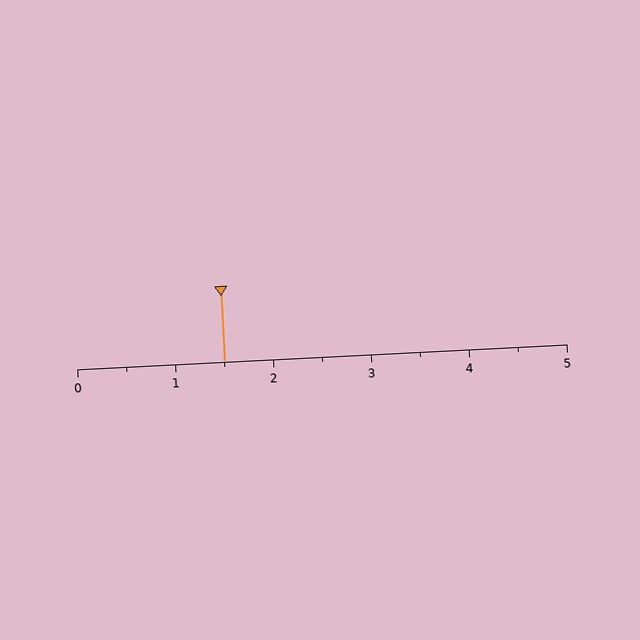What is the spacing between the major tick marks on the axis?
The major ticks are spaced 1 apart.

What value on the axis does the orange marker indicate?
The marker indicates approximately 1.5.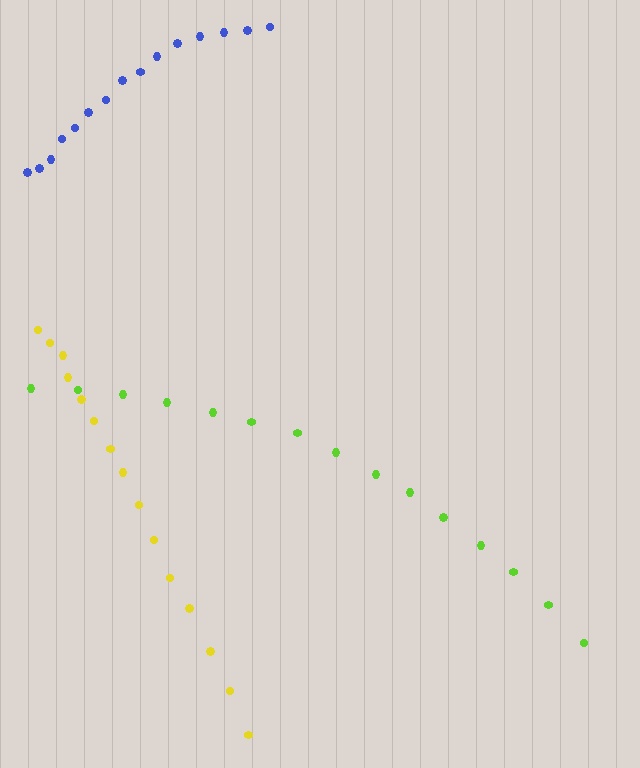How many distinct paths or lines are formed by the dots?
There are 3 distinct paths.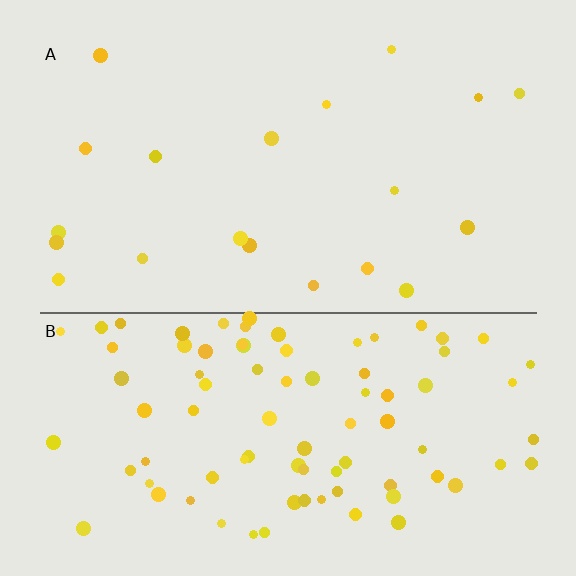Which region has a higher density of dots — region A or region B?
B (the bottom).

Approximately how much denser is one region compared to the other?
Approximately 4.4× — region B over region A.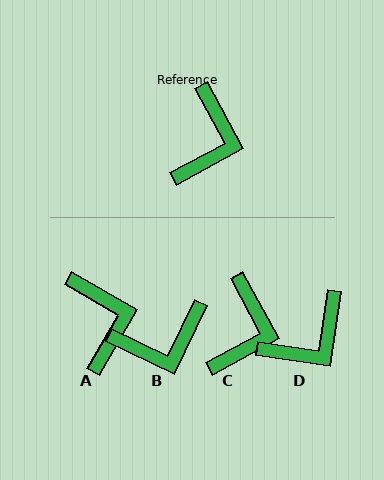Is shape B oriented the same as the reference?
No, it is off by about 54 degrees.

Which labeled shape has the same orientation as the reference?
C.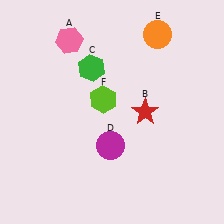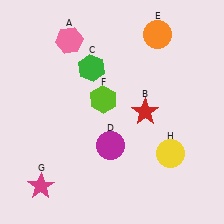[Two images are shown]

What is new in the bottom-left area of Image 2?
A magenta star (G) was added in the bottom-left area of Image 2.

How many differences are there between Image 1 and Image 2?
There are 2 differences between the two images.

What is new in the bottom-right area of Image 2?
A yellow circle (H) was added in the bottom-right area of Image 2.